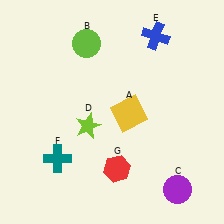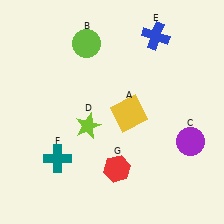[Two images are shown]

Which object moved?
The purple circle (C) moved up.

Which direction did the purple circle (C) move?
The purple circle (C) moved up.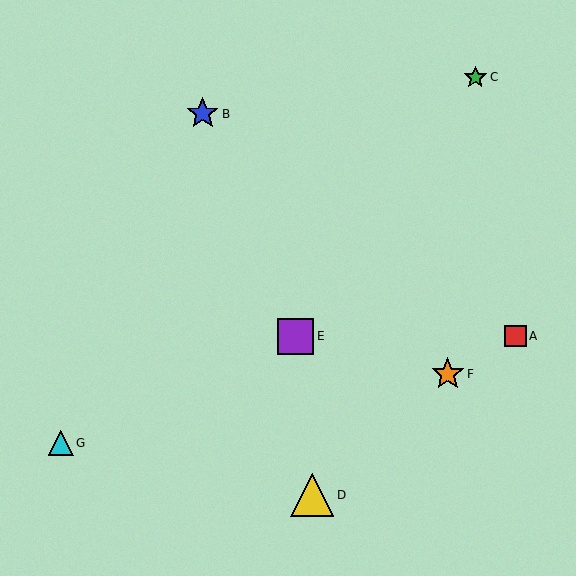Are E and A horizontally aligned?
Yes, both are at y≈336.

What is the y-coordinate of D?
Object D is at y≈495.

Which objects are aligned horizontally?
Objects A, E are aligned horizontally.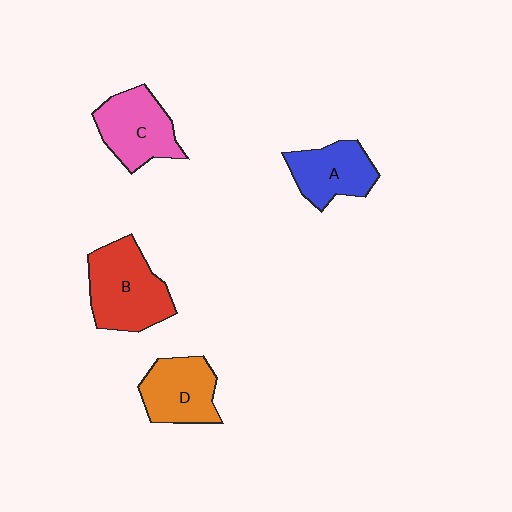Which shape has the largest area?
Shape B (red).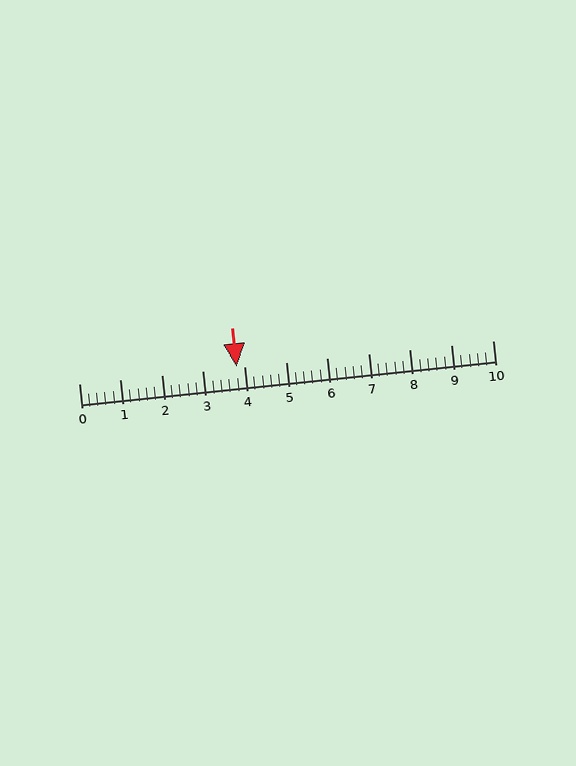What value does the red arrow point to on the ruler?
The red arrow points to approximately 3.8.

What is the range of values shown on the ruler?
The ruler shows values from 0 to 10.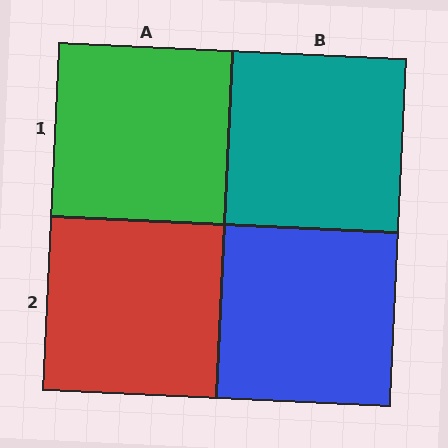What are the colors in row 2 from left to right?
Red, blue.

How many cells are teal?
1 cell is teal.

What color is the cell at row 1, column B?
Teal.